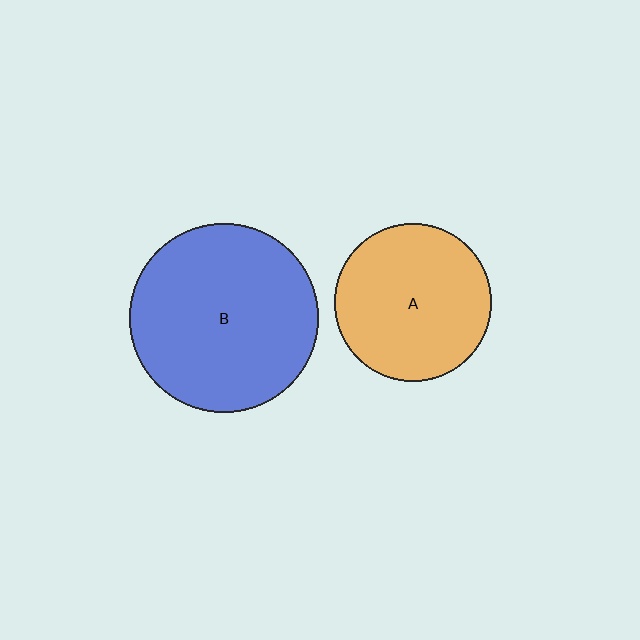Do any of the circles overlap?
No, none of the circles overlap.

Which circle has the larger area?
Circle B (blue).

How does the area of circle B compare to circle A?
Approximately 1.4 times.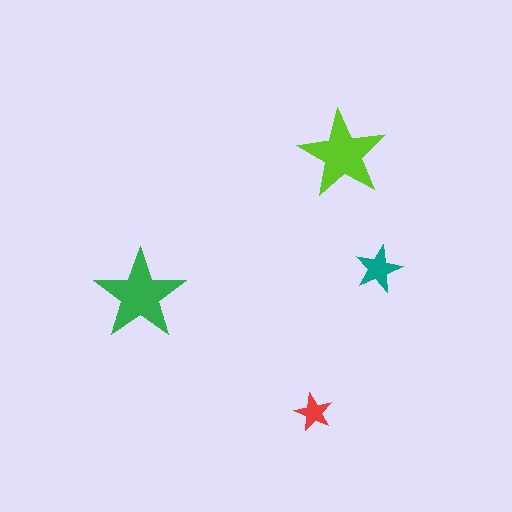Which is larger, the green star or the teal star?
The green one.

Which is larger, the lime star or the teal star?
The lime one.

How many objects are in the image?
There are 4 objects in the image.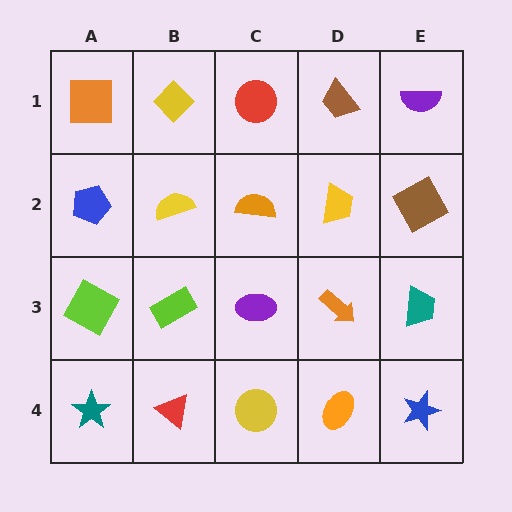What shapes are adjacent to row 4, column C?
A purple ellipse (row 3, column C), a red triangle (row 4, column B), an orange ellipse (row 4, column D).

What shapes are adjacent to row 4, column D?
An orange arrow (row 3, column D), a yellow circle (row 4, column C), a blue star (row 4, column E).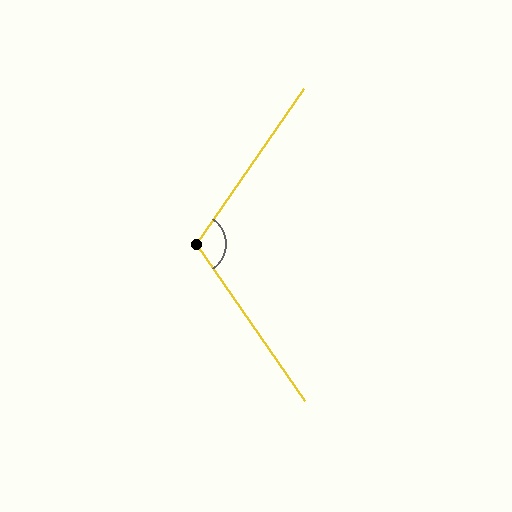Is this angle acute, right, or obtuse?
It is obtuse.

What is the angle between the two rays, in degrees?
Approximately 111 degrees.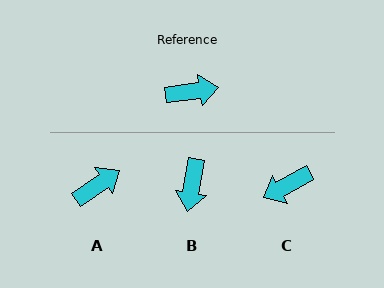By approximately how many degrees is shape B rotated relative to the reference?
Approximately 107 degrees clockwise.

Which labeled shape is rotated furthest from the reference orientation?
C, about 160 degrees away.